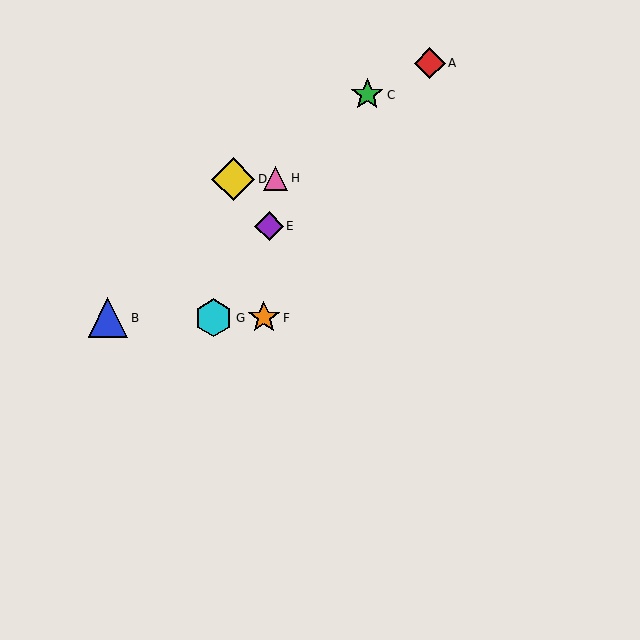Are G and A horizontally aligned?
No, G is at y≈318 and A is at y≈63.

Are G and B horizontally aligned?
Yes, both are at y≈318.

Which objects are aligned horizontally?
Objects B, F, G are aligned horizontally.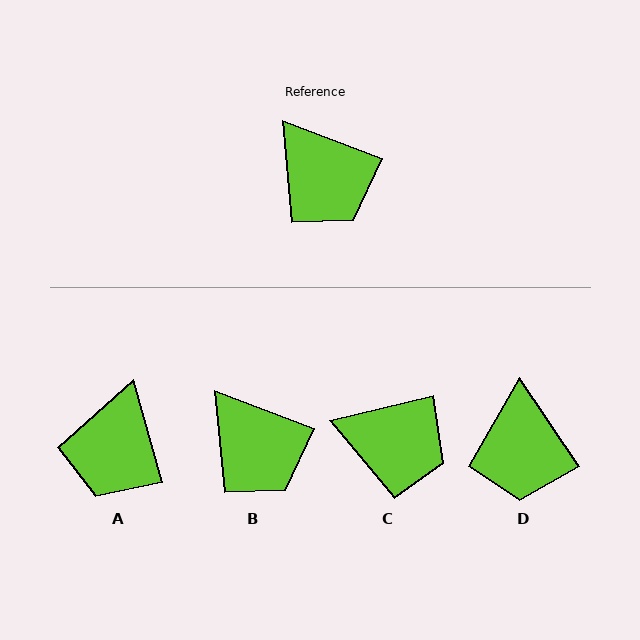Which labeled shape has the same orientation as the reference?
B.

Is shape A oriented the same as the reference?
No, it is off by about 54 degrees.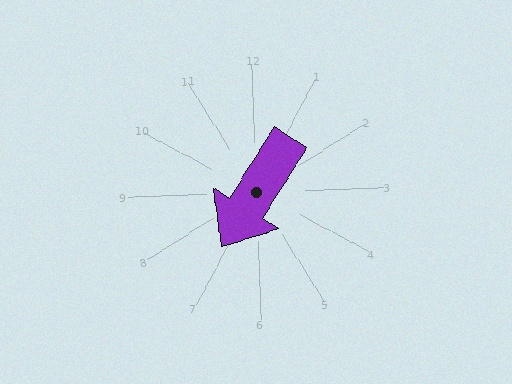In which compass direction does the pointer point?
Southwest.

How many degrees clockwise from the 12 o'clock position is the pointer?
Approximately 214 degrees.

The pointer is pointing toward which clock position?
Roughly 7 o'clock.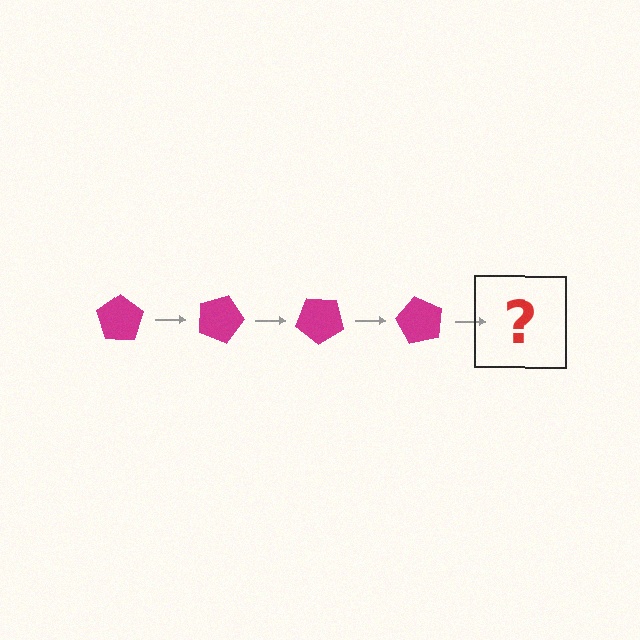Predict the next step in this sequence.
The next step is a magenta pentagon rotated 80 degrees.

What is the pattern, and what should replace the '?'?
The pattern is that the pentagon rotates 20 degrees each step. The '?' should be a magenta pentagon rotated 80 degrees.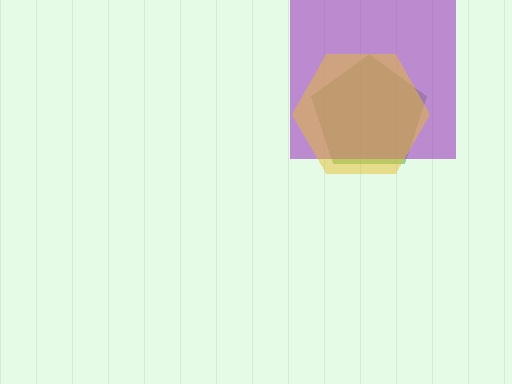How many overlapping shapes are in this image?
There are 3 overlapping shapes in the image.